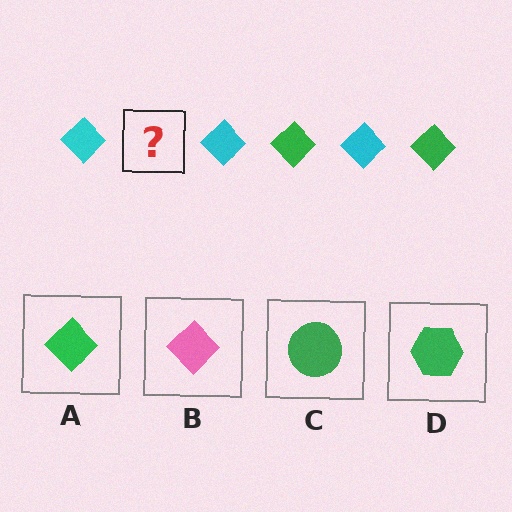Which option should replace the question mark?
Option A.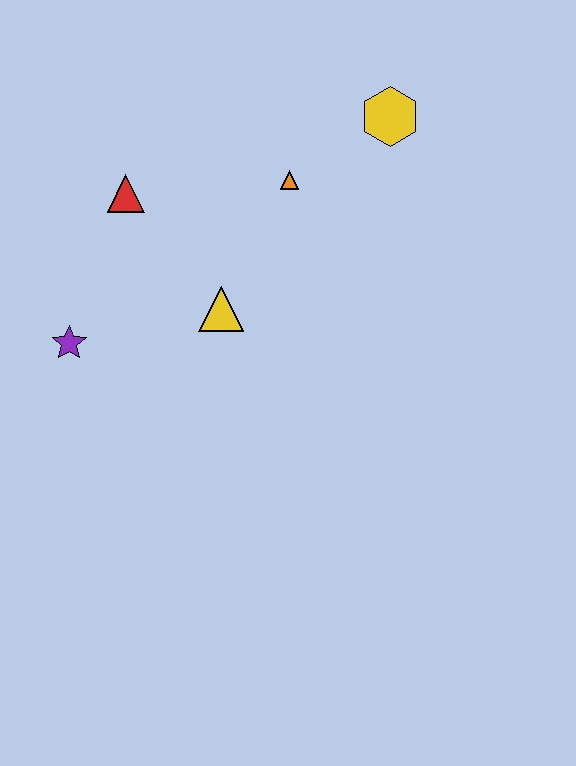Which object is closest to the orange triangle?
The yellow hexagon is closest to the orange triangle.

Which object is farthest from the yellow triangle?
The yellow hexagon is farthest from the yellow triangle.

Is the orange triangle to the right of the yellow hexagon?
No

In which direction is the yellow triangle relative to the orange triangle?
The yellow triangle is below the orange triangle.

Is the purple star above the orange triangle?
No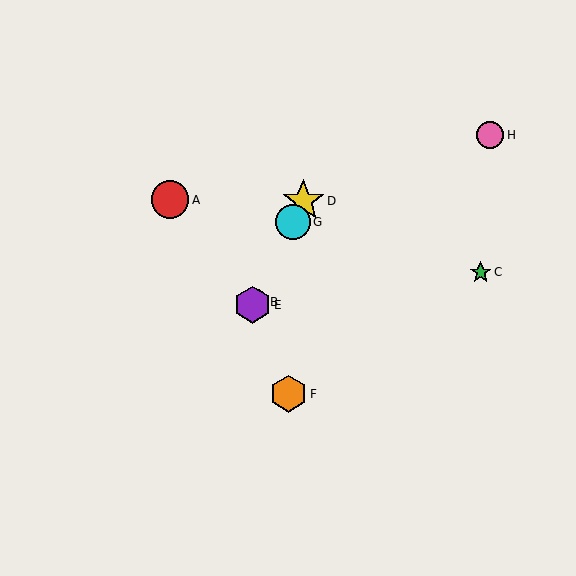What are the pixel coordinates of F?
Object F is at (289, 394).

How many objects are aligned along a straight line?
4 objects (B, D, E, G) are aligned along a straight line.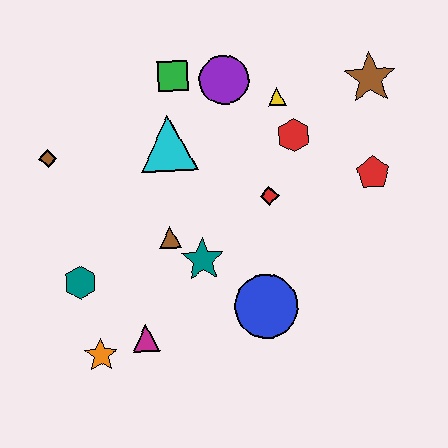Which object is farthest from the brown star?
The orange star is farthest from the brown star.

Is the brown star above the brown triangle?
Yes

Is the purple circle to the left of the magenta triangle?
No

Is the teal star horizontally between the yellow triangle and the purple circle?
No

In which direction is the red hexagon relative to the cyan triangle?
The red hexagon is to the right of the cyan triangle.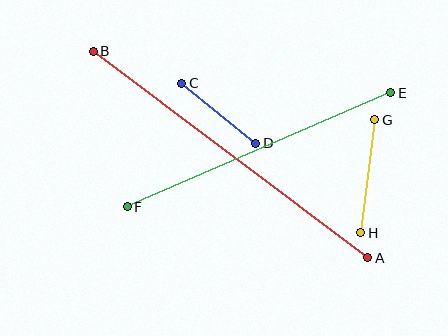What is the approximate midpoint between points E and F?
The midpoint is at approximately (259, 150) pixels.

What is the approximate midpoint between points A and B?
The midpoint is at approximately (231, 154) pixels.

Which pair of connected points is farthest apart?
Points A and B are farthest apart.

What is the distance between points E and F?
The distance is approximately 287 pixels.